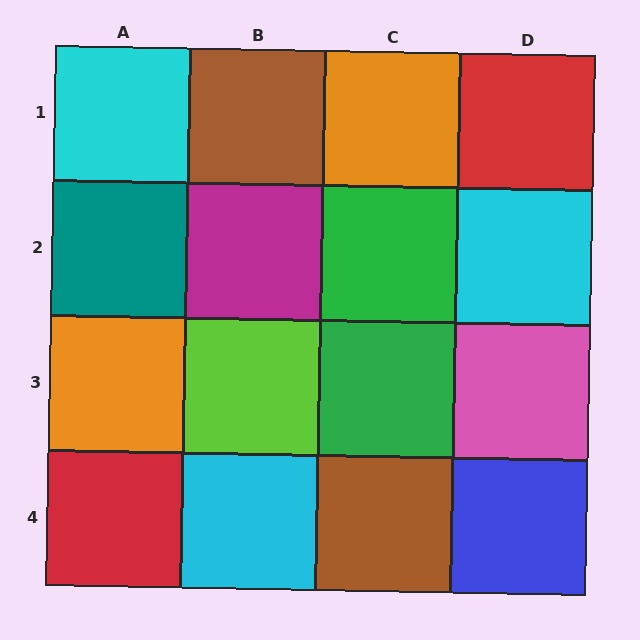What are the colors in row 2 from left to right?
Teal, magenta, green, cyan.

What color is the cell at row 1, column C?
Orange.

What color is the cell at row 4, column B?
Cyan.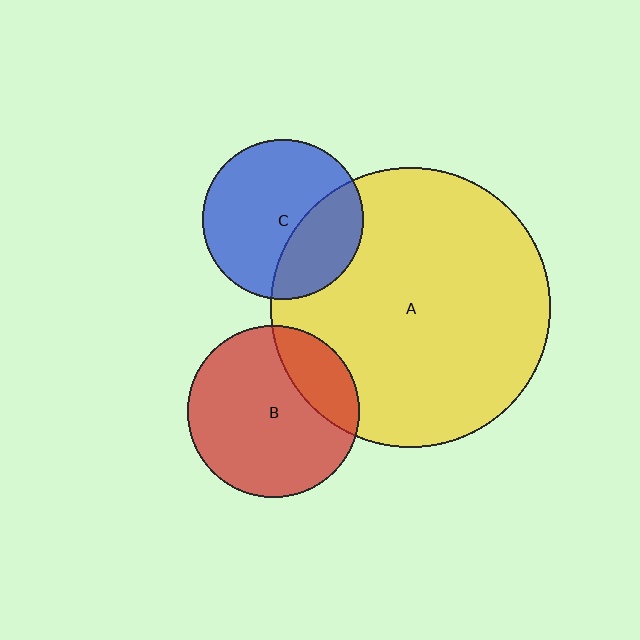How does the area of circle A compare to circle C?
Approximately 3.0 times.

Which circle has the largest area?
Circle A (yellow).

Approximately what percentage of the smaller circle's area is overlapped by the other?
Approximately 20%.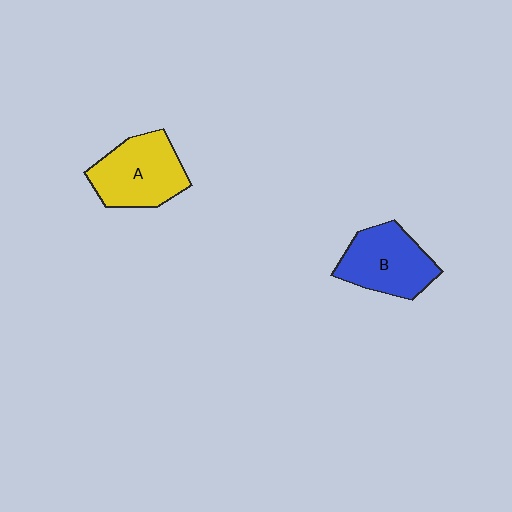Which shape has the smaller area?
Shape B (blue).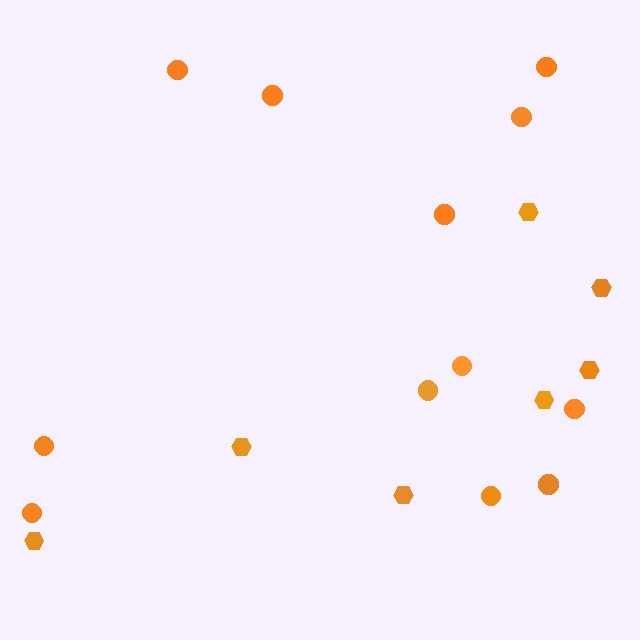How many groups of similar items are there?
There are 2 groups: one group of hexagons (7) and one group of circles (12).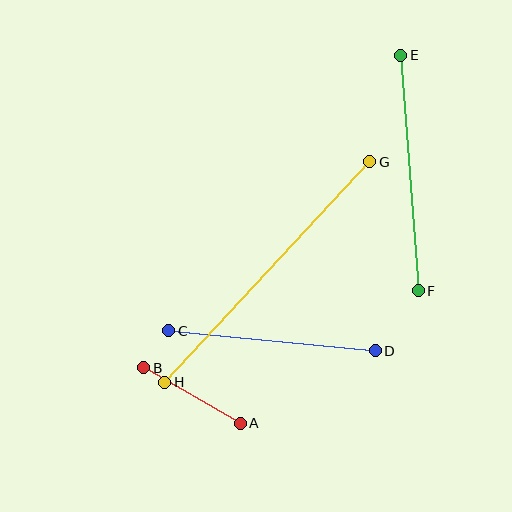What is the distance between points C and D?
The distance is approximately 207 pixels.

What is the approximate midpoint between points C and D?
The midpoint is at approximately (272, 341) pixels.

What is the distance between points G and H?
The distance is approximately 301 pixels.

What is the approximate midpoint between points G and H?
The midpoint is at approximately (267, 272) pixels.